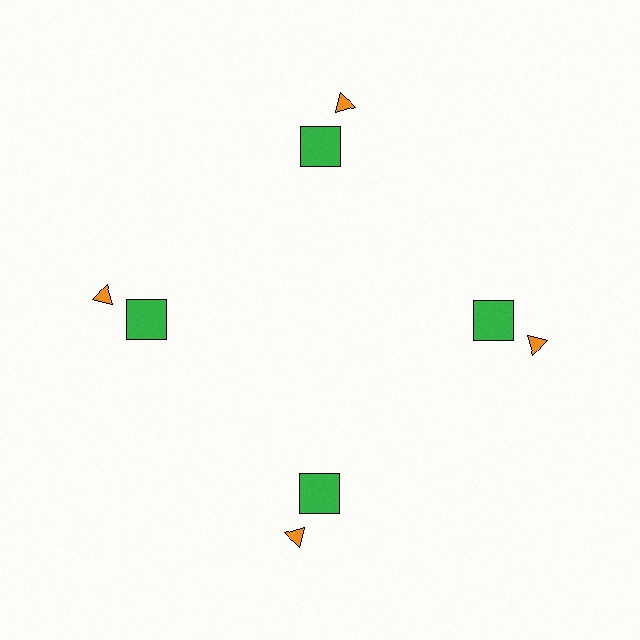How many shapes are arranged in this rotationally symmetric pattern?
There are 8 shapes, arranged in 4 groups of 2.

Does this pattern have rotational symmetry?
Yes, this pattern has 4-fold rotational symmetry. It looks the same after rotating 90 degrees around the center.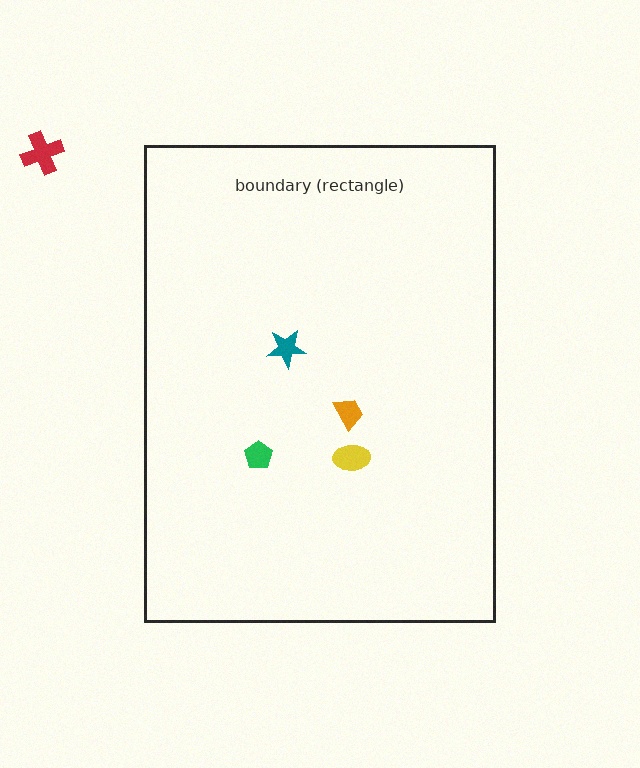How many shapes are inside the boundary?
4 inside, 1 outside.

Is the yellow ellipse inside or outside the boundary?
Inside.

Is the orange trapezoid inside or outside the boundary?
Inside.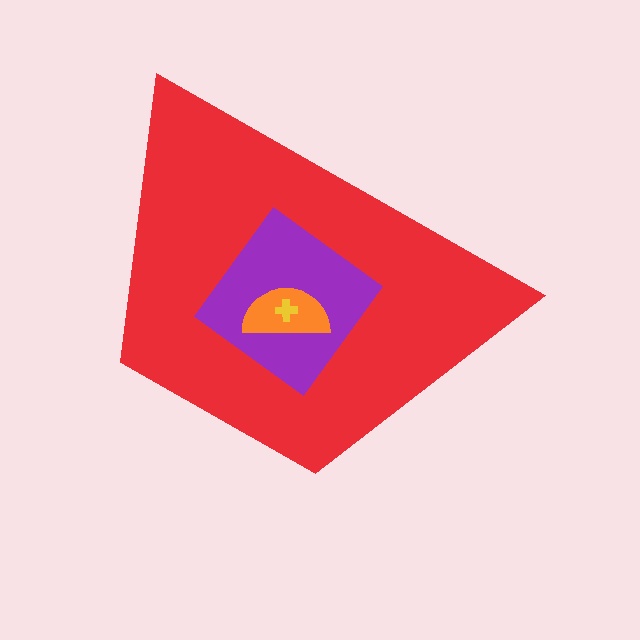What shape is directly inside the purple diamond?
The orange semicircle.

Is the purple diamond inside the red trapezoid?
Yes.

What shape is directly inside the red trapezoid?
The purple diamond.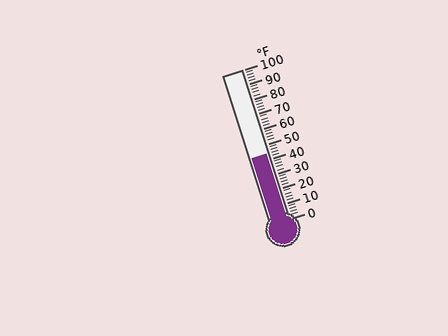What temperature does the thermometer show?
The thermometer shows approximately 44°F.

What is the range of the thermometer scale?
The thermometer scale ranges from 0°F to 100°F.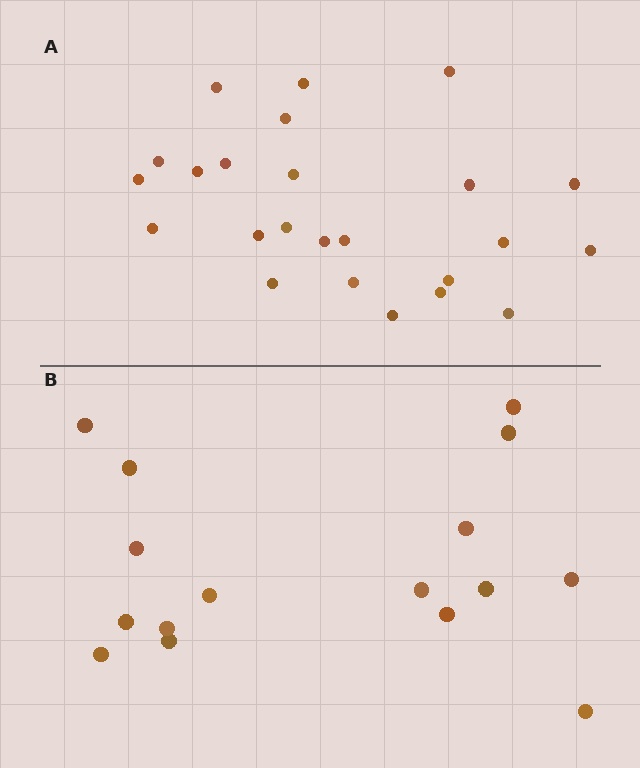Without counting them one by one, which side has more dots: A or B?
Region A (the top region) has more dots.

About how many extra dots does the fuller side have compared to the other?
Region A has roughly 8 or so more dots than region B.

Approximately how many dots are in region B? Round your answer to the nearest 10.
About 20 dots. (The exact count is 16, which rounds to 20.)